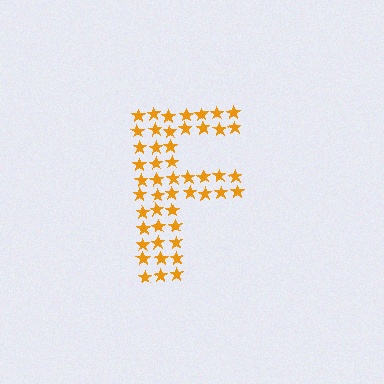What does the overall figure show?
The overall figure shows the letter F.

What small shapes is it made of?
It is made of small stars.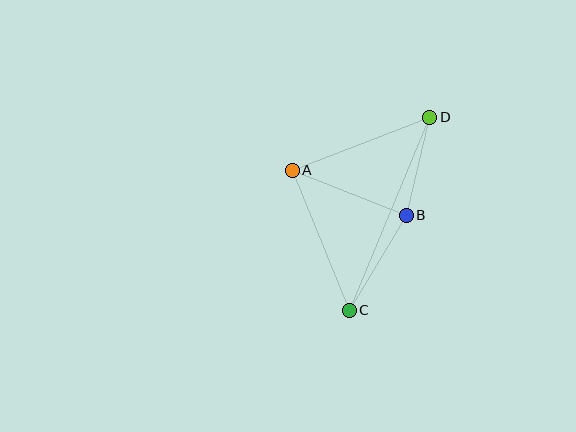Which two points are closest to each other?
Points B and D are closest to each other.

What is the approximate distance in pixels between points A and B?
The distance between A and B is approximately 122 pixels.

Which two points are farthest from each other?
Points C and D are farthest from each other.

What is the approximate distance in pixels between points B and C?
The distance between B and C is approximately 111 pixels.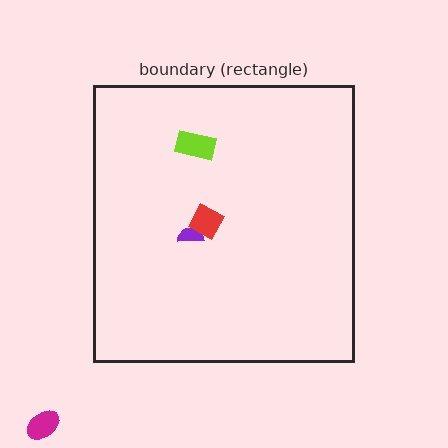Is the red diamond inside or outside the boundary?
Inside.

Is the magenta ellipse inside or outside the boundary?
Outside.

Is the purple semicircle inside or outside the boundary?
Inside.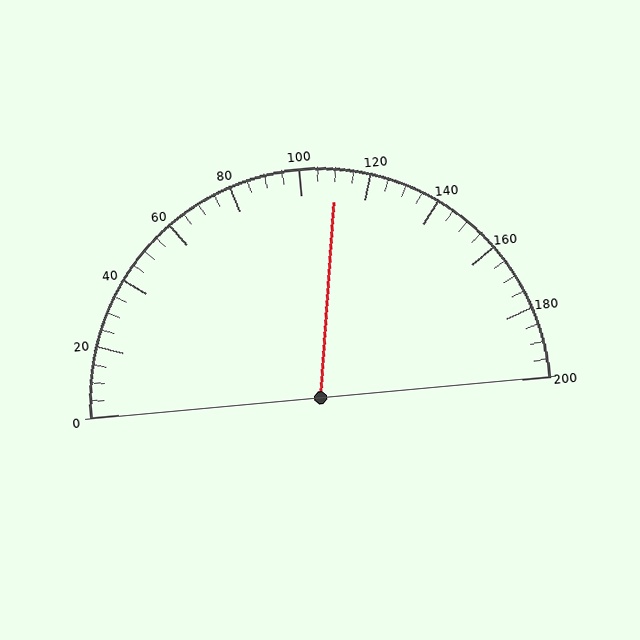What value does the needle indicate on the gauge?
The needle indicates approximately 110.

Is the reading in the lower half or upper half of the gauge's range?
The reading is in the upper half of the range (0 to 200).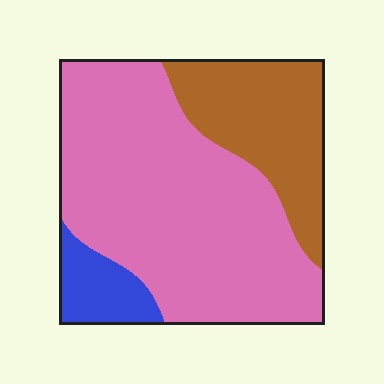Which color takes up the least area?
Blue, at roughly 10%.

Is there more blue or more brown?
Brown.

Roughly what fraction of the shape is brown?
Brown takes up about one quarter (1/4) of the shape.